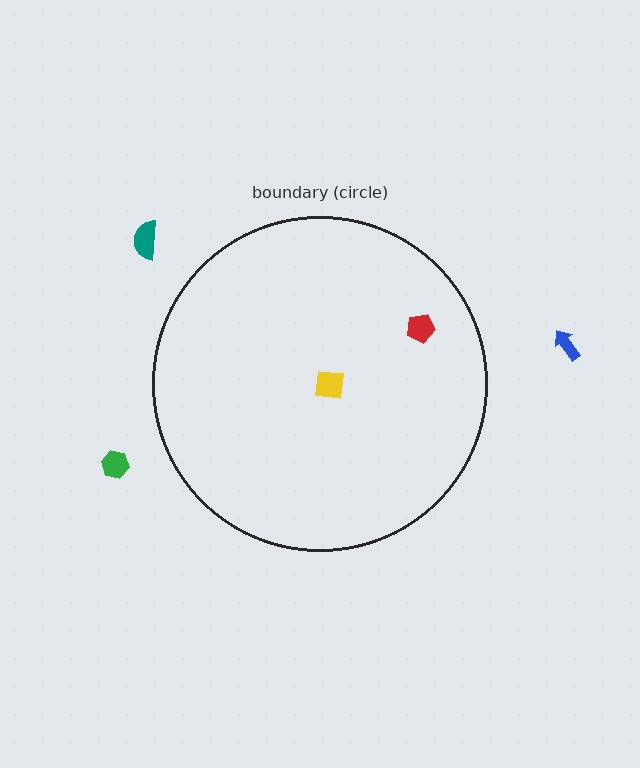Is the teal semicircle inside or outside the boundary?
Outside.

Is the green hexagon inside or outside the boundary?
Outside.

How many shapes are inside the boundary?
2 inside, 3 outside.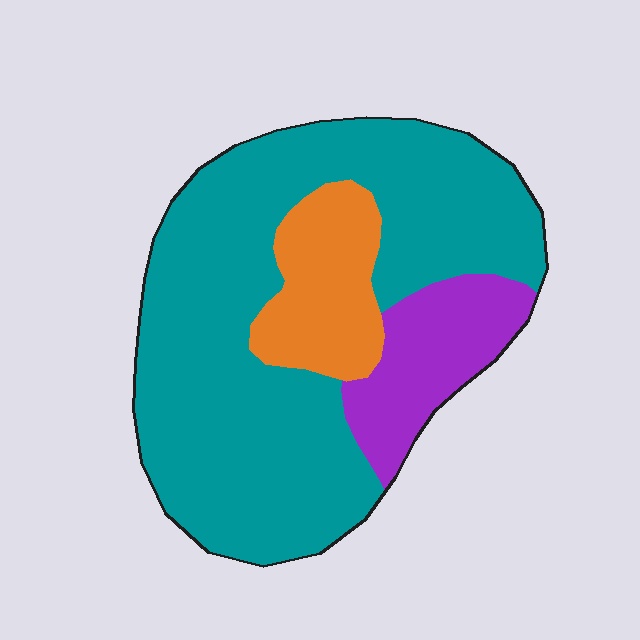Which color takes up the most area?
Teal, at roughly 70%.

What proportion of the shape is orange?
Orange takes up about one sixth (1/6) of the shape.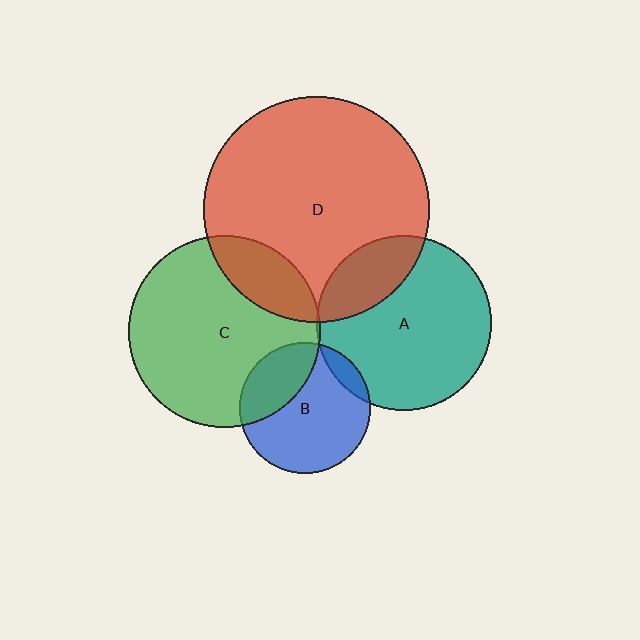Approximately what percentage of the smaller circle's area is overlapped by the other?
Approximately 5%.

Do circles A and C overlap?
Yes.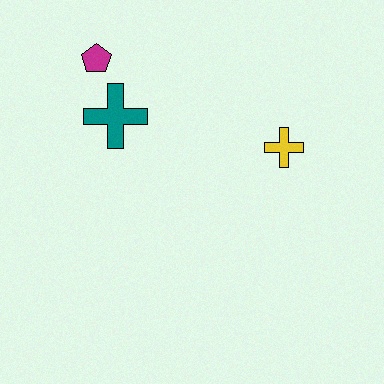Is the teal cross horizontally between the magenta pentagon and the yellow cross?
Yes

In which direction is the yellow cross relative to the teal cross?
The yellow cross is to the right of the teal cross.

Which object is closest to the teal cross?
The magenta pentagon is closest to the teal cross.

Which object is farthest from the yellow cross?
The magenta pentagon is farthest from the yellow cross.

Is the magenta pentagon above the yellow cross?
Yes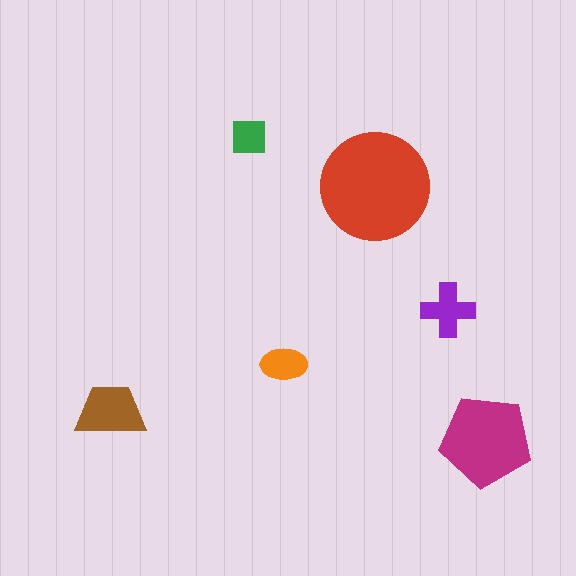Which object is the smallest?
The green square.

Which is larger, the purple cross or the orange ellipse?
The purple cross.